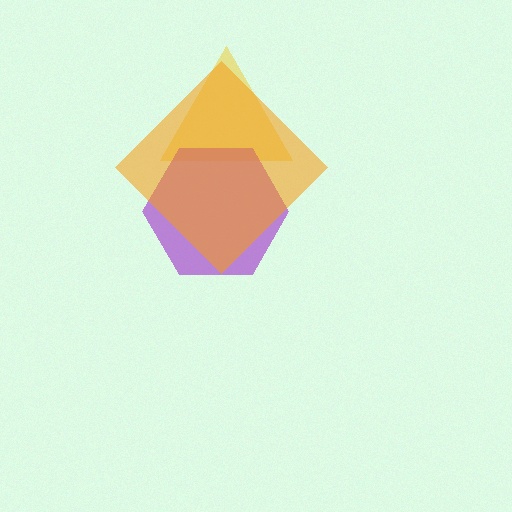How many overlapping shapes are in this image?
There are 3 overlapping shapes in the image.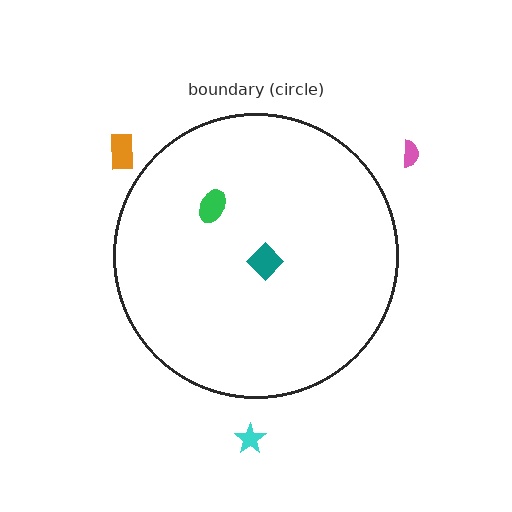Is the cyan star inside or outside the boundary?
Outside.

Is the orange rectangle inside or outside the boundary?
Outside.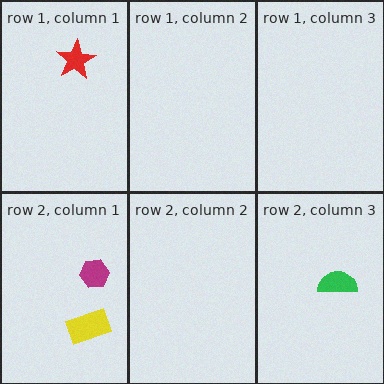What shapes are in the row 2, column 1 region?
The magenta hexagon, the yellow rectangle.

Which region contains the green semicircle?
The row 2, column 3 region.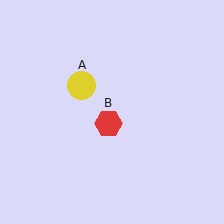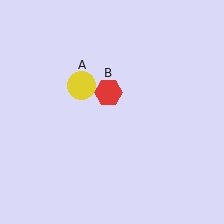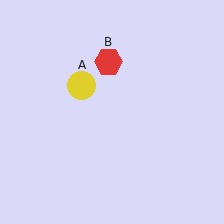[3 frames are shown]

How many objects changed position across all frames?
1 object changed position: red hexagon (object B).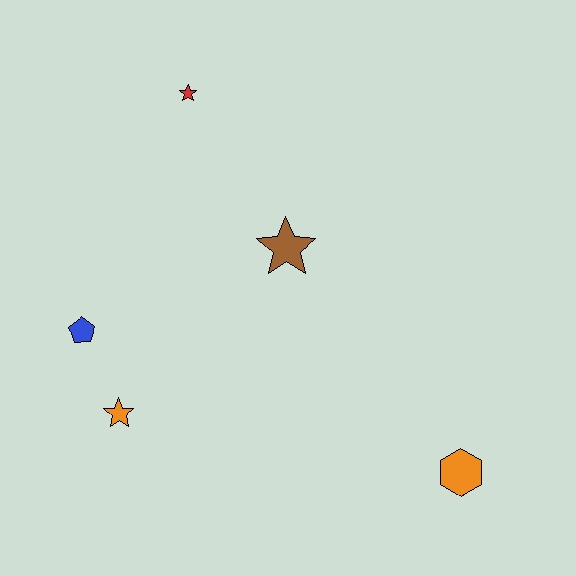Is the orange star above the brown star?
No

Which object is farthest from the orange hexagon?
The red star is farthest from the orange hexagon.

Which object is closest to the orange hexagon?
The brown star is closest to the orange hexagon.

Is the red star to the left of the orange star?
No